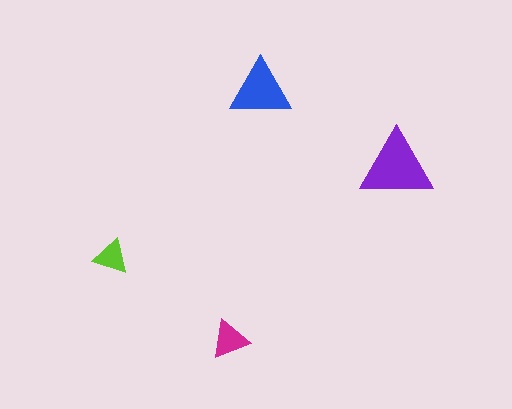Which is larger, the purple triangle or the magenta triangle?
The purple one.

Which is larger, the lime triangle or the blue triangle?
The blue one.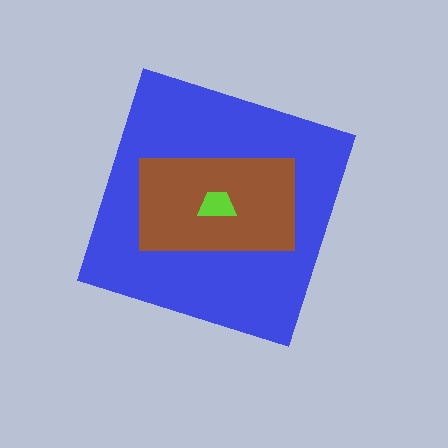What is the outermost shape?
The blue diamond.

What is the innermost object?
The lime trapezoid.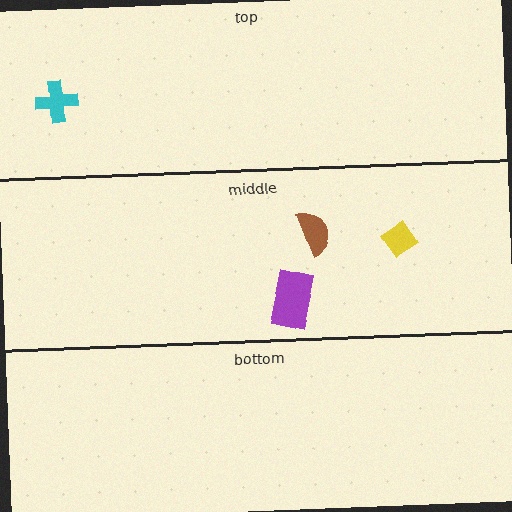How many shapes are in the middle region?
3.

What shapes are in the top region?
The cyan cross.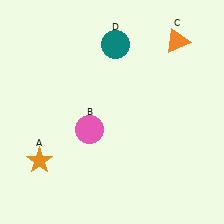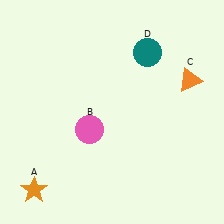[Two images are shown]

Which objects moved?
The objects that moved are: the orange star (A), the orange triangle (C), the teal circle (D).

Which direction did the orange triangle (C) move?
The orange triangle (C) moved down.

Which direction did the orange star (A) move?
The orange star (A) moved down.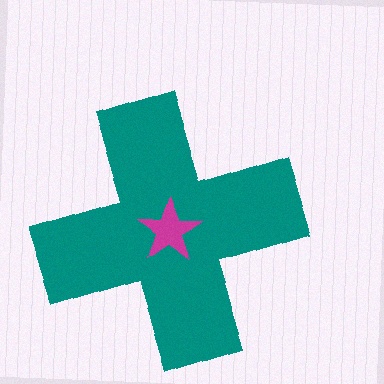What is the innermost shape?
The magenta star.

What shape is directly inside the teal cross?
The magenta star.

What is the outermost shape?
The teal cross.